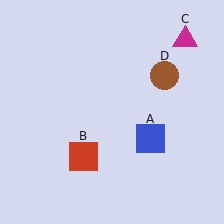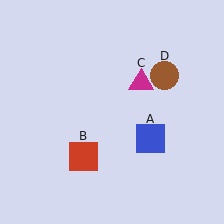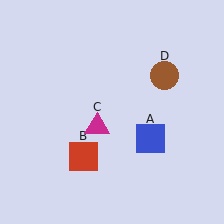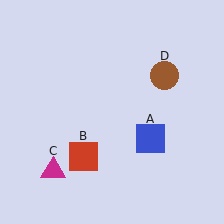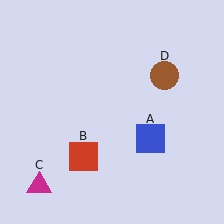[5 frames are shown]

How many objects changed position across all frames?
1 object changed position: magenta triangle (object C).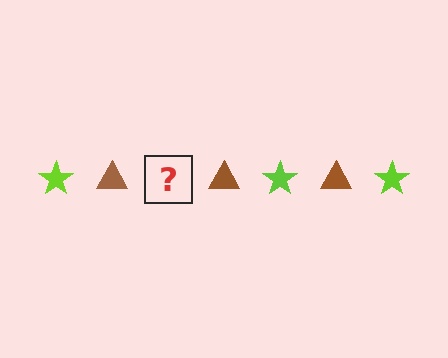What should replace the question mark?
The question mark should be replaced with a lime star.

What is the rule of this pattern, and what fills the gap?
The rule is that the pattern alternates between lime star and brown triangle. The gap should be filled with a lime star.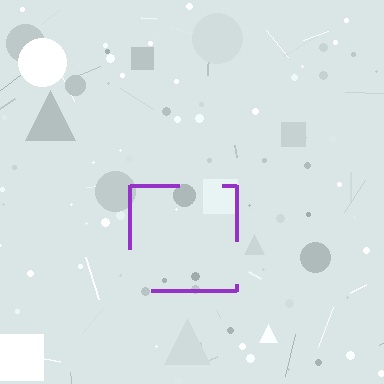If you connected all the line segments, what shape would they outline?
They would outline a square.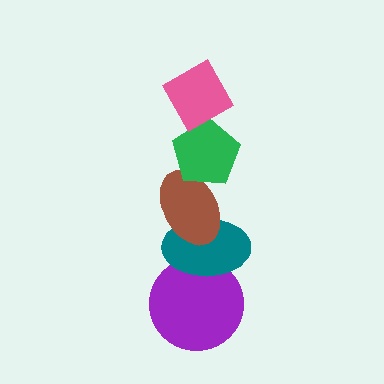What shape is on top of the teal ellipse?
The brown ellipse is on top of the teal ellipse.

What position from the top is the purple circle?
The purple circle is 5th from the top.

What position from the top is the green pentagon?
The green pentagon is 2nd from the top.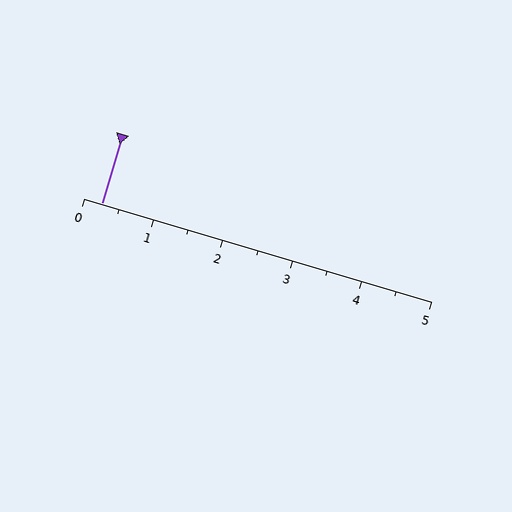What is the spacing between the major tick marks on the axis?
The major ticks are spaced 1 apart.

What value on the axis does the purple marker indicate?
The marker indicates approximately 0.2.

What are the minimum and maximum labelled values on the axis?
The axis runs from 0 to 5.